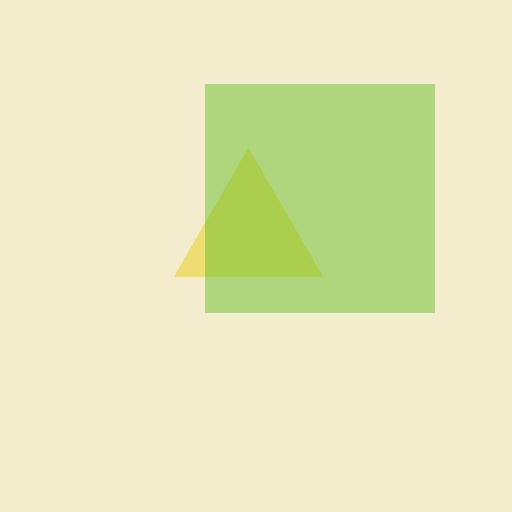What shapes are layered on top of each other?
The layered shapes are: a yellow triangle, a lime square.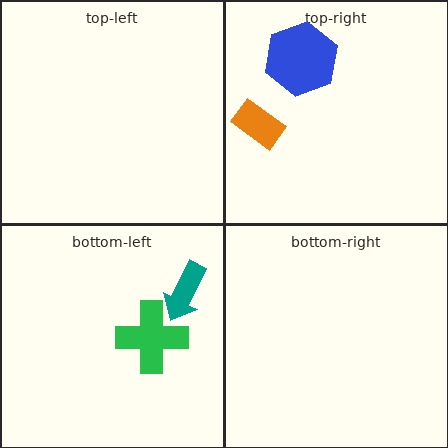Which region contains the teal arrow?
The bottom-left region.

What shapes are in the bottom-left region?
The teal arrow, the green cross.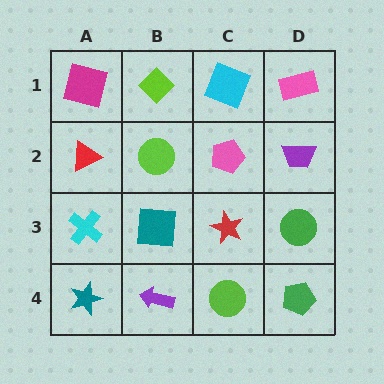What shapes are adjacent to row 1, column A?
A red triangle (row 2, column A), a lime diamond (row 1, column B).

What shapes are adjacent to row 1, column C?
A pink pentagon (row 2, column C), a lime diamond (row 1, column B), a pink rectangle (row 1, column D).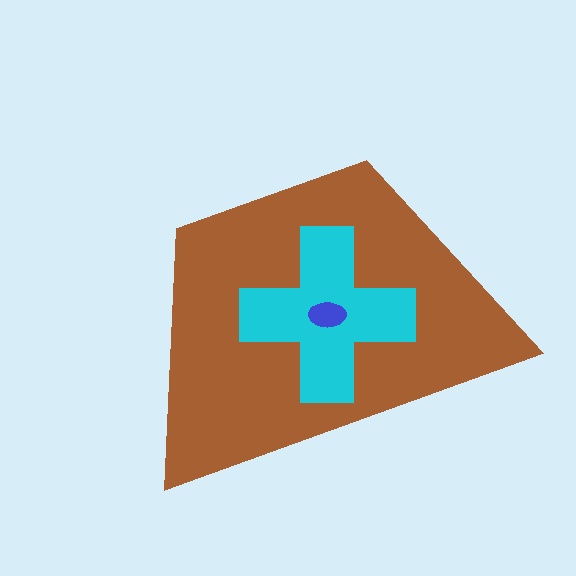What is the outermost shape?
The brown trapezoid.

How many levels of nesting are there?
3.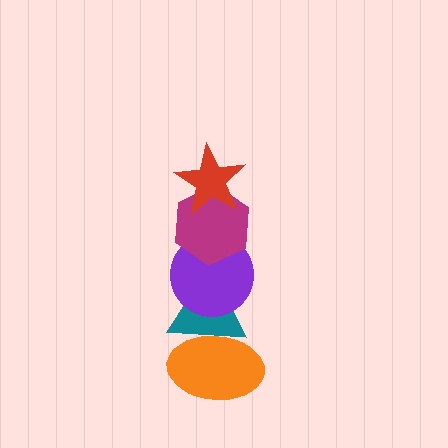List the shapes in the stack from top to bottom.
From top to bottom: the red star, the magenta hexagon, the purple circle, the teal triangle, the orange ellipse.